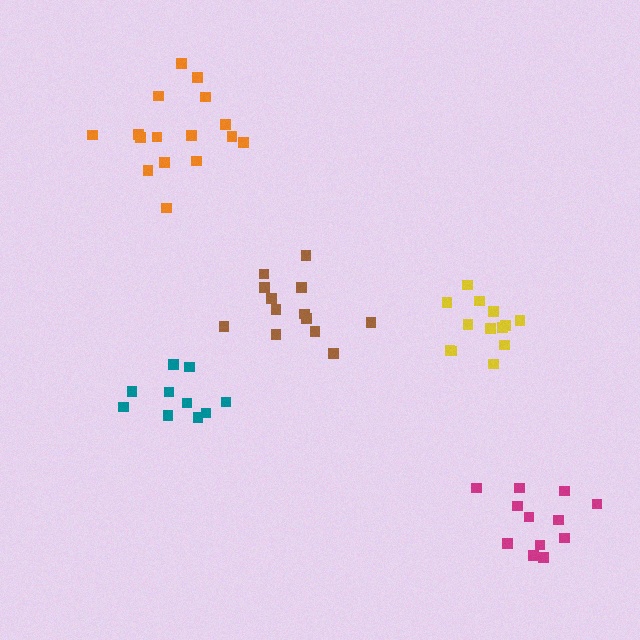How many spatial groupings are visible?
There are 5 spatial groupings.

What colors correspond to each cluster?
The clusters are colored: yellow, magenta, brown, orange, teal.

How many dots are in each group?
Group 1: 13 dots, Group 2: 12 dots, Group 3: 13 dots, Group 4: 16 dots, Group 5: 10 dots (64 total).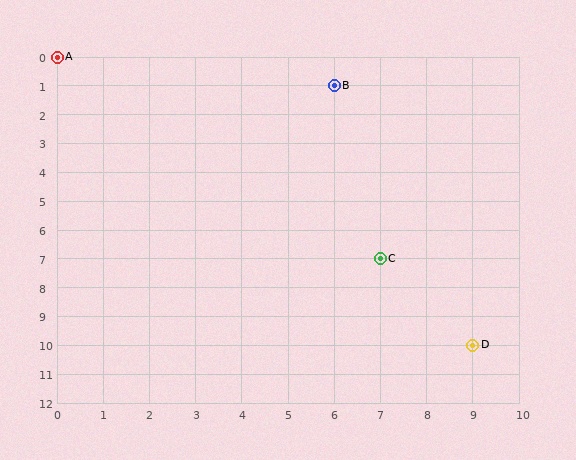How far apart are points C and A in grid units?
Points C and A are 7 columns and 7 rows apart (about 9.9 grid units diagonally).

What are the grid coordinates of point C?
Point C is at grid coordinates (7, 7).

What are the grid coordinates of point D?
Point D is at grid coordinates (9, 10).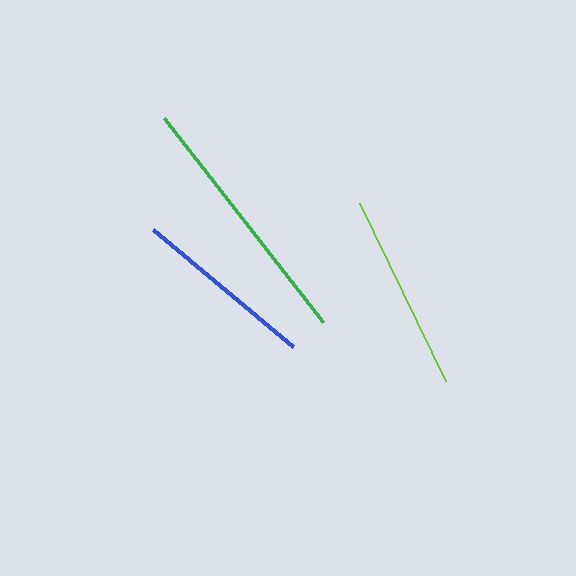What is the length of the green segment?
The green segment is approximately 259 pixels long.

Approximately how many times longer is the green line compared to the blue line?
The green line is approximately 1.4 times the length of the blue line.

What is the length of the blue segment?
The blue segment is approximately 182 pixels long.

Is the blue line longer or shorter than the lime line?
The lime line is longer than the blue line.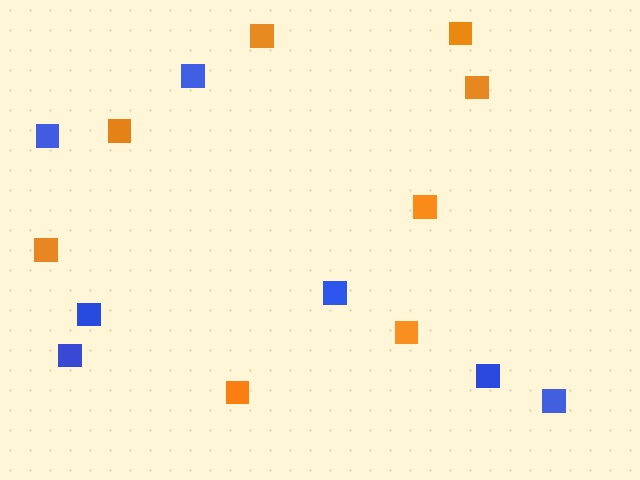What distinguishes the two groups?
There are 2 groups: one group of orange squares (8) and one group of blue squares (7).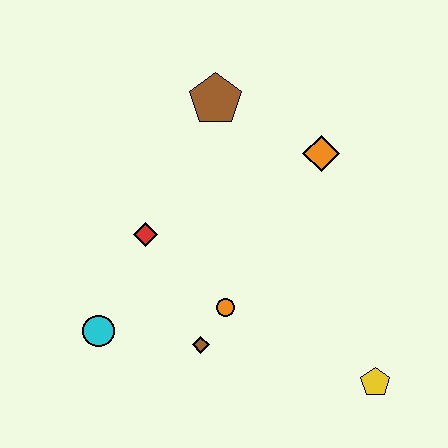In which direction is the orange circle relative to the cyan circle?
The orange circle is to the right of the cyan circle.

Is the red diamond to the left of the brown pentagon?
Yes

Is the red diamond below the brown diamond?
No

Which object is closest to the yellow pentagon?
The orange circle is closest to the yellow pentagon.